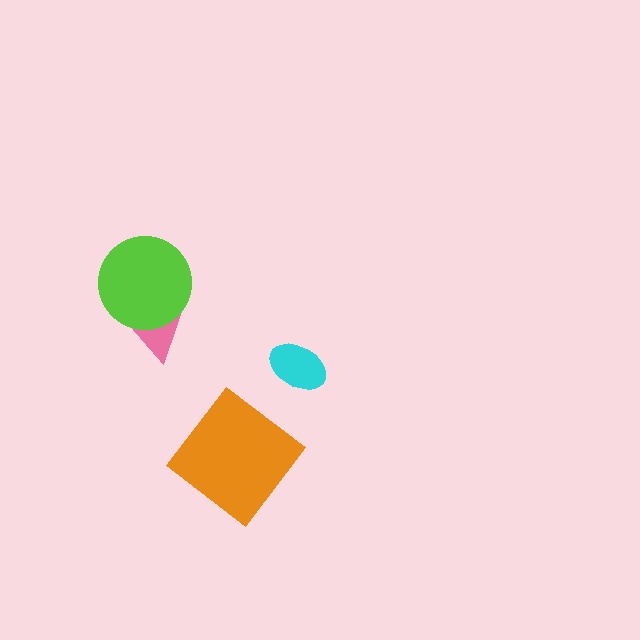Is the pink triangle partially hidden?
Yes, it is partially covered by another shape.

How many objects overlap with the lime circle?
1 object overlaps with the lime circle.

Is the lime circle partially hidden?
No, no other shape covers it.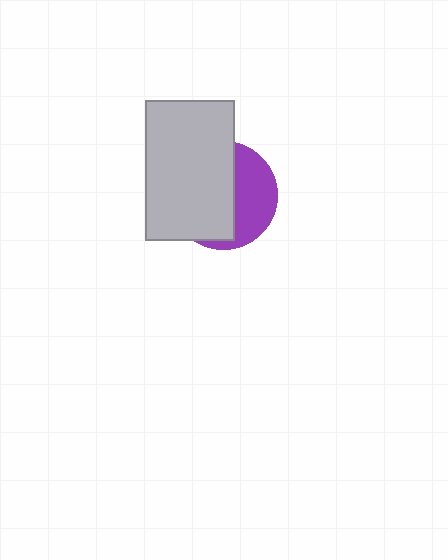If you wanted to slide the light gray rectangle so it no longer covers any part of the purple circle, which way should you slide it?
Slide it left — that is the most direct way to separate the two shapes.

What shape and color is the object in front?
The object in front is a light gray rectangle.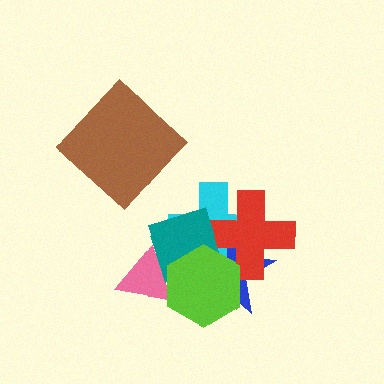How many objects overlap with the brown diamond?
0 objects overlap with the brown diamond.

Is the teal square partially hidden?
Yes, it is partially covered by another shape.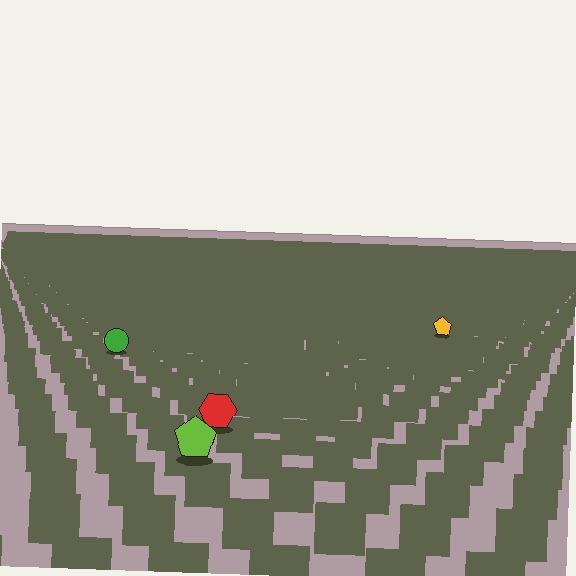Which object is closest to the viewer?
The lime pentagon is closest. The texture marks near it are larger and more spread out.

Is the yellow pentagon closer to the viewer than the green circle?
No. The green circle is closer — you can tell from the texture gradient: the ground texture is coarser near it.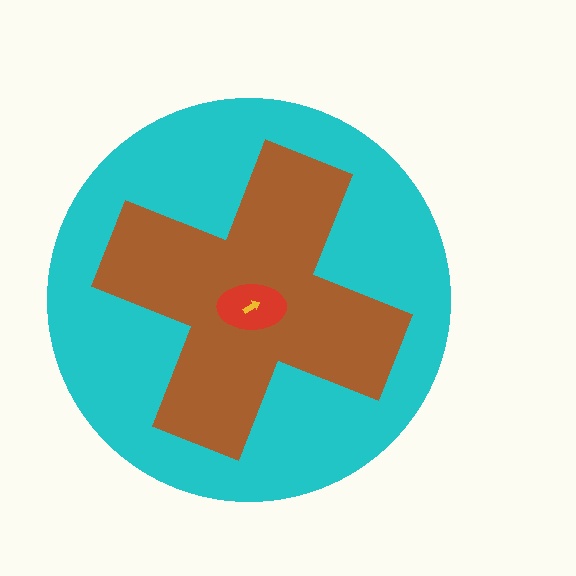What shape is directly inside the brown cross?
The red ellipse.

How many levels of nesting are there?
4.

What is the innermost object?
The yellow arrow.